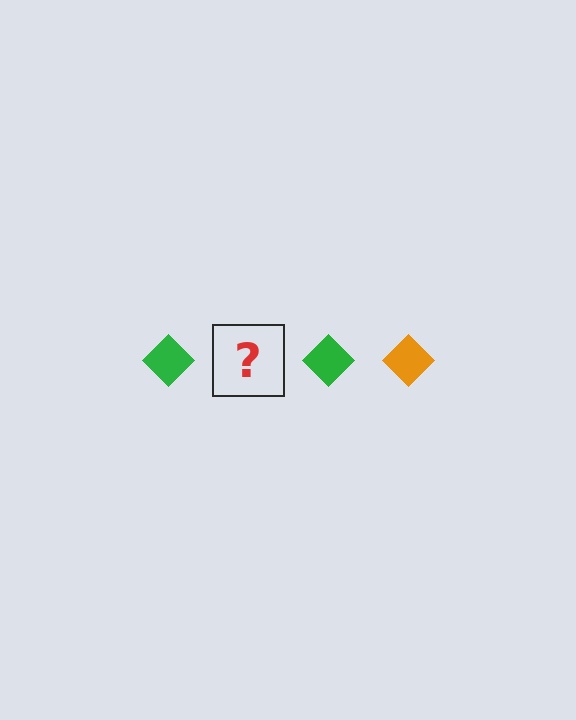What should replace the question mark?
The question mark should be replaced with an orange diamond.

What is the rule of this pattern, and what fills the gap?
The rule is that the pattern cycles through green, orange diamonds. The gap should be filled with an orange diamond.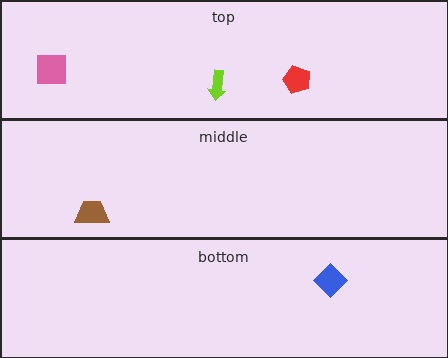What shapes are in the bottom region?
The blue diamond.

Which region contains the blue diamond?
The bottom region.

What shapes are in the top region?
The lime arrow, the red pentagon, the pink square.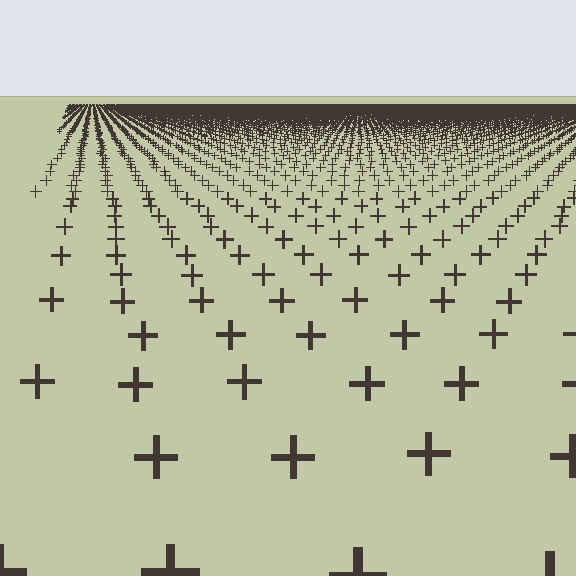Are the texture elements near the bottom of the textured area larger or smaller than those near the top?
Larger. Near the bottom, elements are closer to the viewer and appear at a bigger on-screen size.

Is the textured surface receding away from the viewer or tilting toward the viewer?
The surface is receding away from the viewer. Texture elements get smaller and denser toward the top.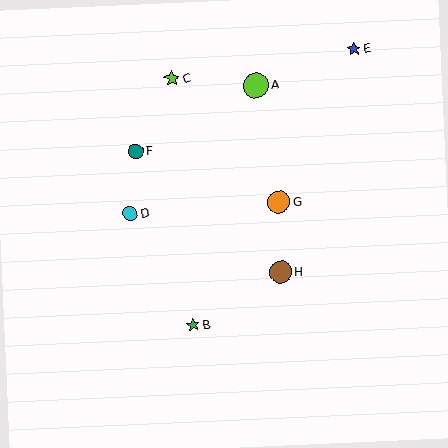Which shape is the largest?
The lime circle (labeled A) is the largest.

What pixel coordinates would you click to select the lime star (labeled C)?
Click at (172, 79) to select the lime star C.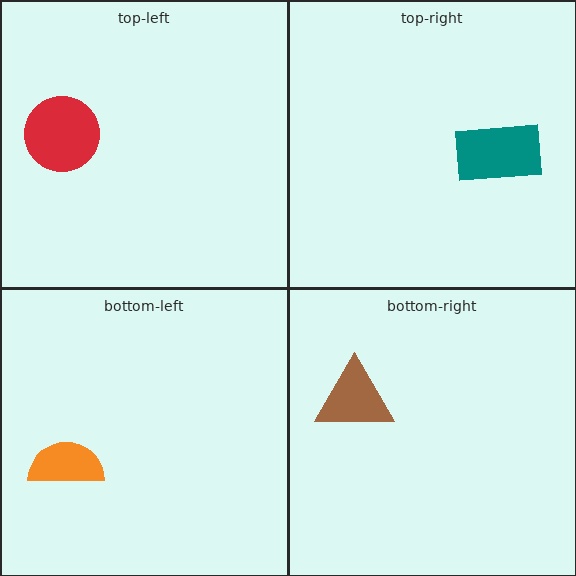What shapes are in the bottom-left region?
The orange semicircle.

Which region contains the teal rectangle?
The top-right region.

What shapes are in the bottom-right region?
The brown triangle.